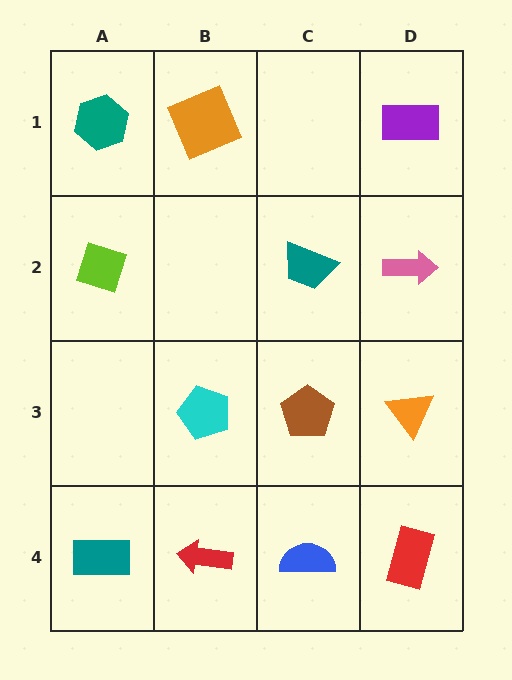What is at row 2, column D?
A pink arrow.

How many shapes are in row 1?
3 shapes.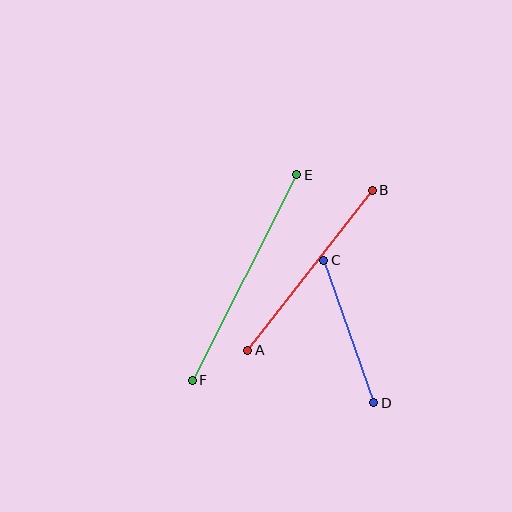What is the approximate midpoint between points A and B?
The midpoint is at approximately (310, 270) pixels.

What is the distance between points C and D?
The distance is approximately 151 pixels.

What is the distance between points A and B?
The distance is approximately 203 pixels.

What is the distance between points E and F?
The distance is approximately 230 pixels.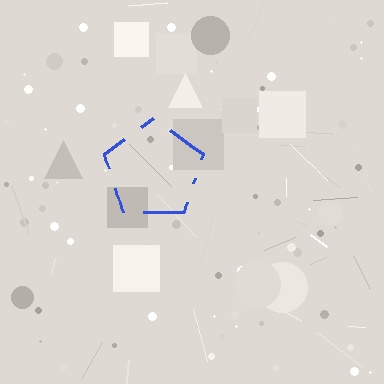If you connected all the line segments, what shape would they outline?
They would outline a pentagon.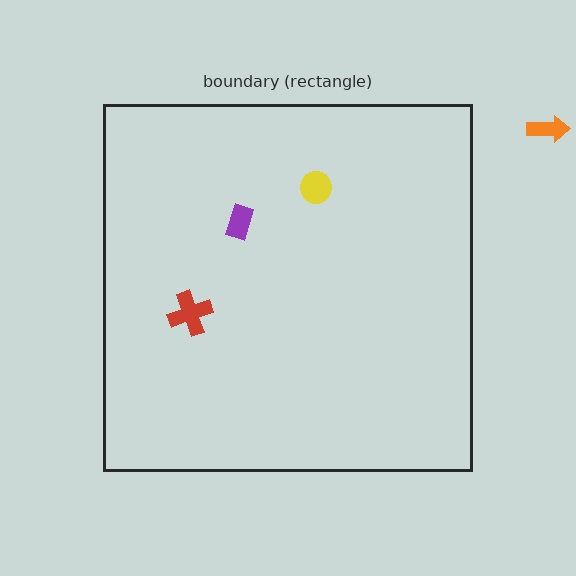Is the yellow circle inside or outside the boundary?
Inside.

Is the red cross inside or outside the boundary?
Inside.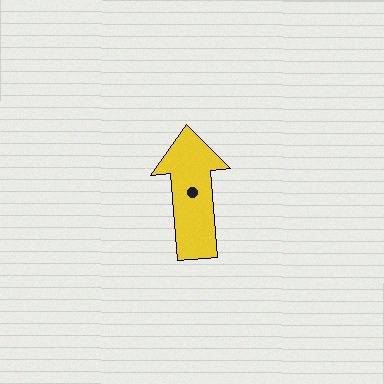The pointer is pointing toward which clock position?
Roughly 12 o'clock.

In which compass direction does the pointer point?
North.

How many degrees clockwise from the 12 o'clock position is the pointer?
Approximately 355 degrees.